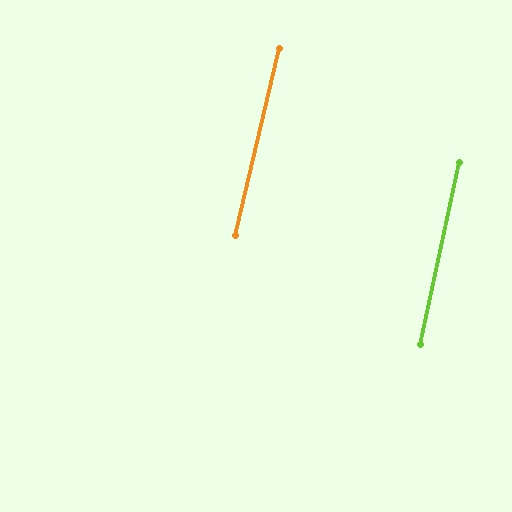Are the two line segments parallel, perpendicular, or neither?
Parallel — their directions differ by only 1.4°.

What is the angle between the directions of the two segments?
Approximately 1 degree.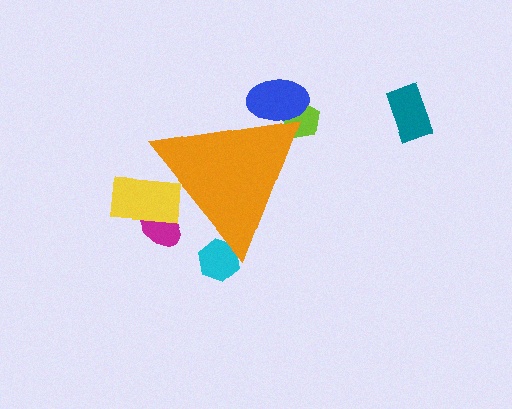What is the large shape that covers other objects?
An orange triangle.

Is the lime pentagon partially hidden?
Yes, the lime pentagon is partially hidden behind the orange triangle.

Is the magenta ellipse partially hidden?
Yes, the magenta ellipse is partially hidden behind the orange triangle.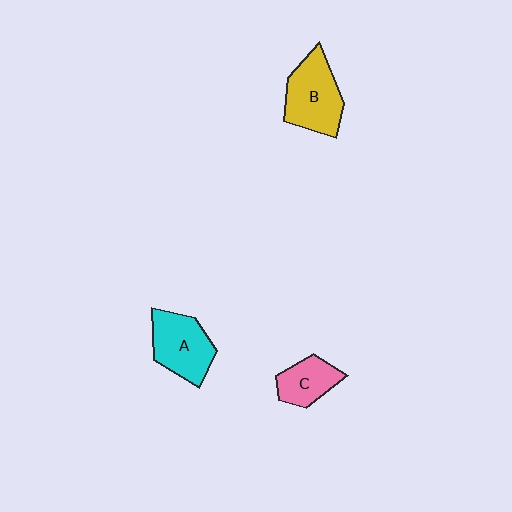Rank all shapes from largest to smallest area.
From largest to smallest: B (yellow), A (cyan), C (pink).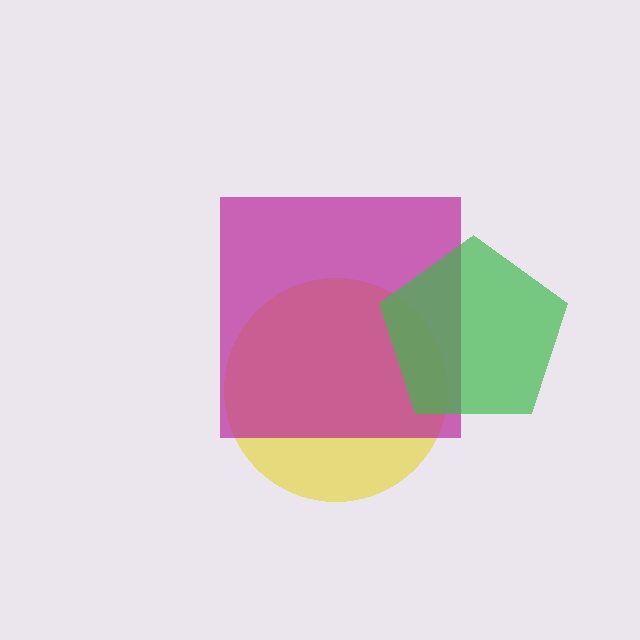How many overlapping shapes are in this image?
There are 3 overlapping shapes in the image.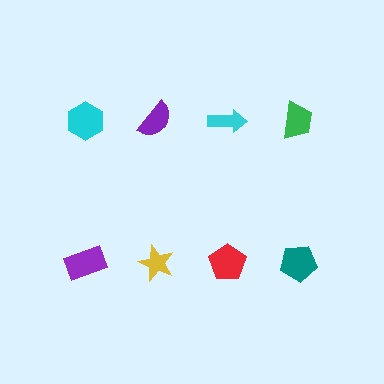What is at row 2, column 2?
A yellow star.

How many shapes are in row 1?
4 shapes.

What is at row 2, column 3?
A red pentagon.